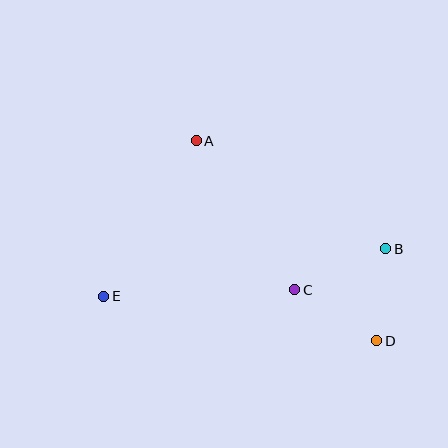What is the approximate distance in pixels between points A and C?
The distance between A and C is approximately 178 pixels.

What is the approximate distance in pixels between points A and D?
The distance between A and D is approximately 269 pixels.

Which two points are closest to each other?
Points B and D are closest to each other.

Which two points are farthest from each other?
Points B and E are farthest from each other.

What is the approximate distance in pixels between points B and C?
The distance between B and C is approximately 100 pixels.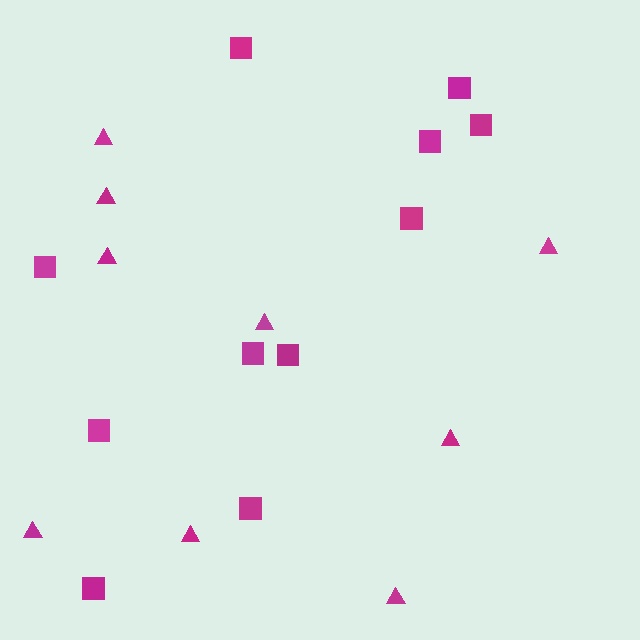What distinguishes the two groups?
There are 2 groups: one group of triangles (9) and one group of squares (11).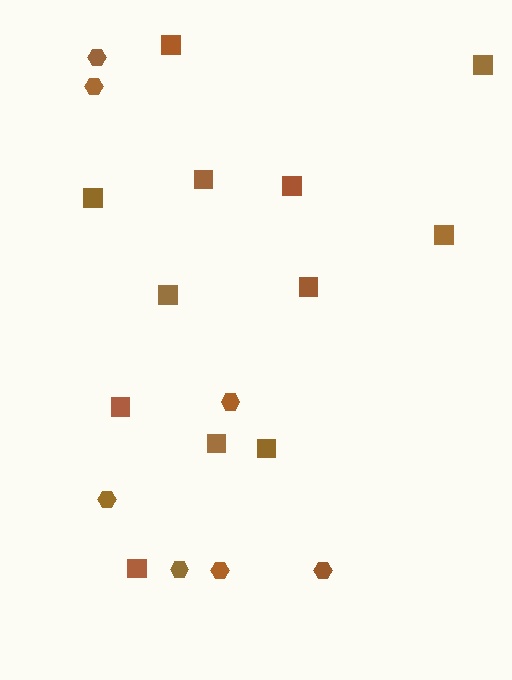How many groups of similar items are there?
There are 2 groups: one group of hexagons (7) and one group of squares (12).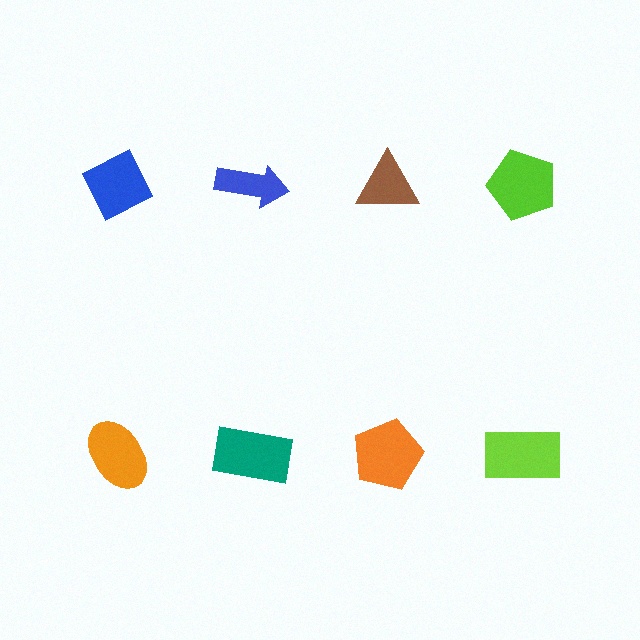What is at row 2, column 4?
A lime rectangle.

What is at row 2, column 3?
An orange pentagon.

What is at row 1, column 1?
A blue diamond.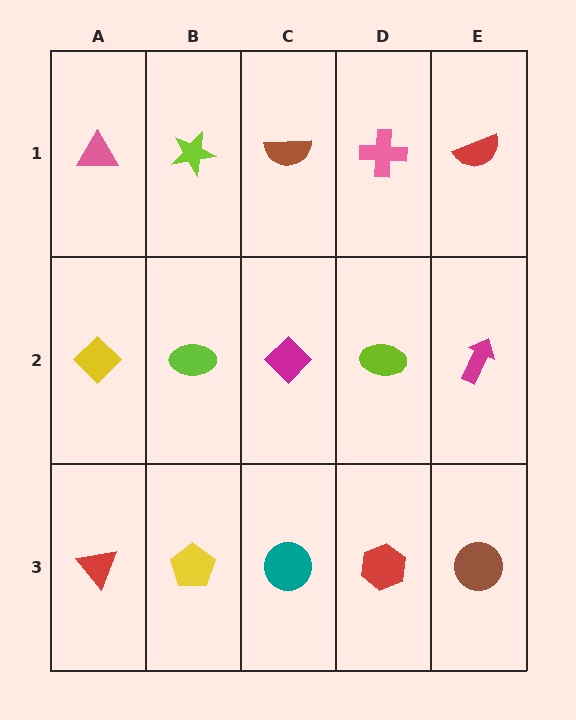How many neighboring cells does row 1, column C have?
3.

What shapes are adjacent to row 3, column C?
A magenta diamond (row 2, column C), a yellow pentagon (row 3, column B), a red hexagon (row 3, column D).